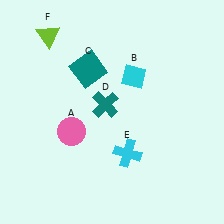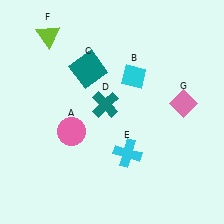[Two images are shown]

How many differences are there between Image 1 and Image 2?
There is 1 difference between the two images.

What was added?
A pink diamond (G) was added in Image 2.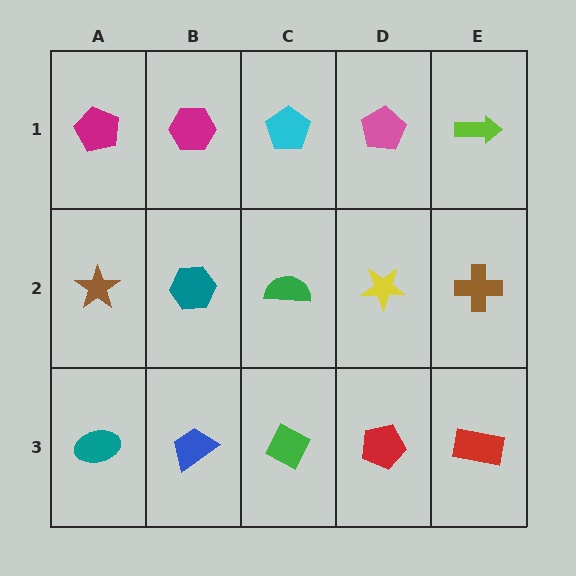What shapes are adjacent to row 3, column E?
A brown cross (row 2, column E), a red pentagon (row 3, column D).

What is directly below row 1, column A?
A brown star.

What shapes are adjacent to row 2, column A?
A magenta pentagon (row 1, column A), a teal ellipse (row 3, column A), a teal hexagon (row 2, column B).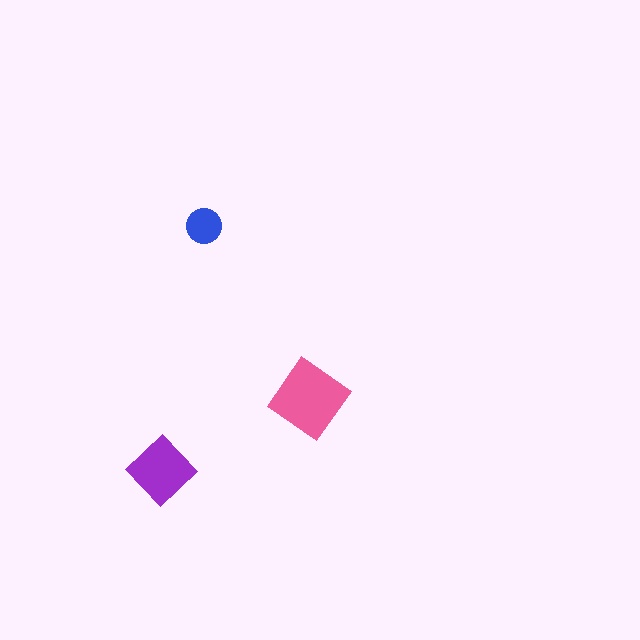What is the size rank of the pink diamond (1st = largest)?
1st.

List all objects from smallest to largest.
The blue circle, the purple diamond, the pink diamond.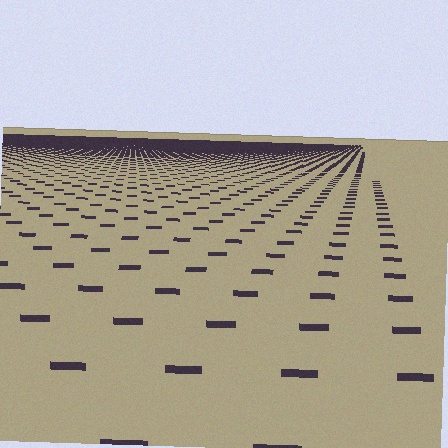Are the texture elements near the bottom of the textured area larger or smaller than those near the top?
Larger. Near the bottom, elements are closer to the viewer and appear at a bigger on-screen size.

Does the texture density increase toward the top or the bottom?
Density increases toward the top.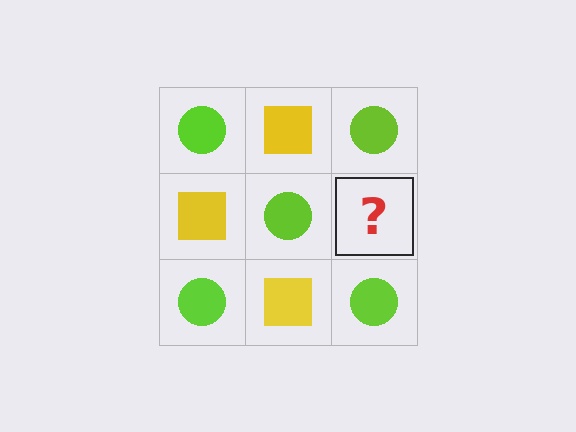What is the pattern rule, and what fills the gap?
The rule is that it alternates lime circle and yellow square in a checkerboard pattern. The gap should be filled with a yellow square.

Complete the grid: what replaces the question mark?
The question mark should be replaced with a yellow square.